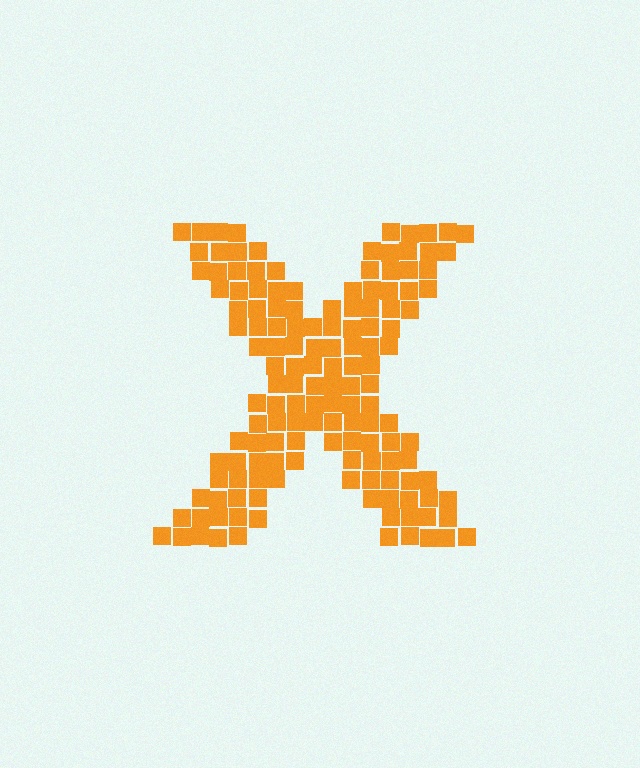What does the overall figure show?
The overall figure shows the letter X.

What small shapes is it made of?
It is made of small squares.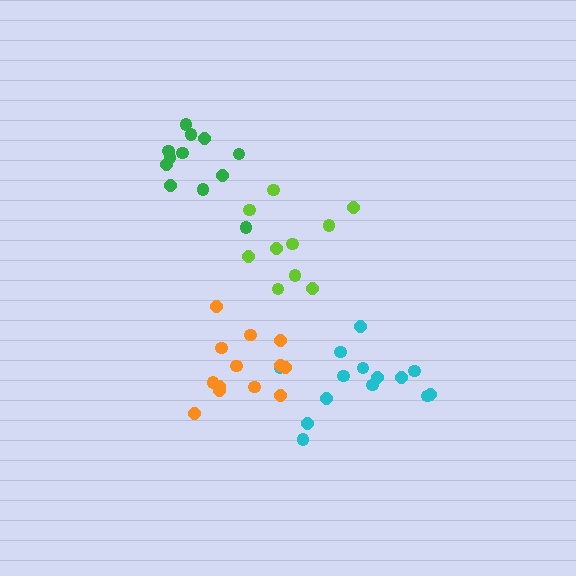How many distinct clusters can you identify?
There are 4 distinct clusters.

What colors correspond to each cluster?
The clusters are colored: green, cyan, orange, lime.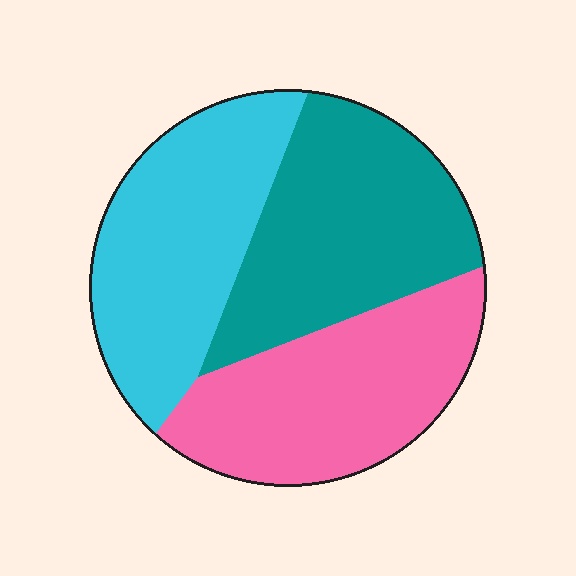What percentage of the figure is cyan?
Cyan covers about 35% of the figure.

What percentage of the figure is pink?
Pink takes up about one third (1/3) of the figure.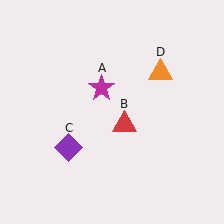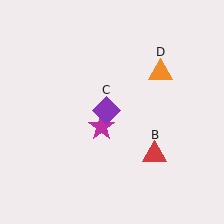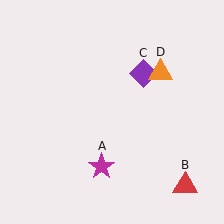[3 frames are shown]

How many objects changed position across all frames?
3 objects changed position: magenta star (object A), red triangle (object B), purple diamond (object C).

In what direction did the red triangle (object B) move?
The red triangle (object B) moved down and to the right.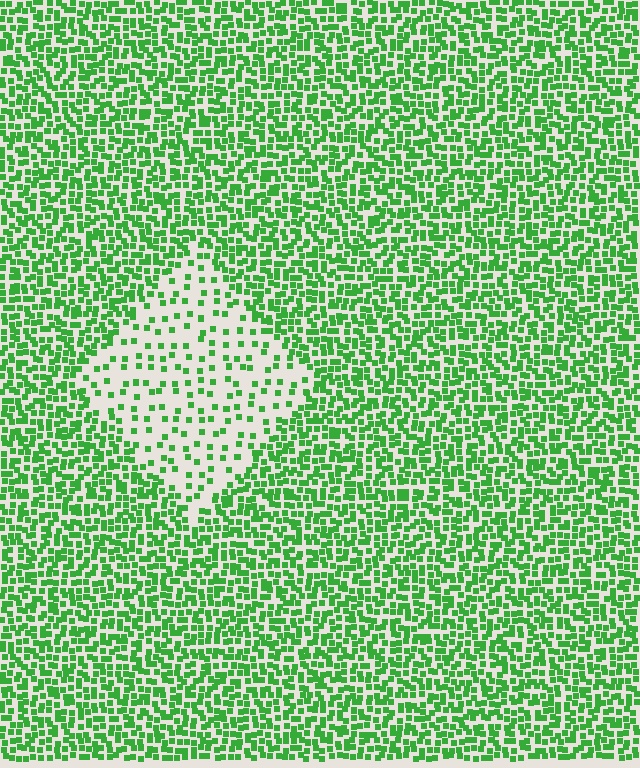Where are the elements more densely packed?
The elements are more densely packed outside the diamond boundary.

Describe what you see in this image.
The image contains small green elements arranged at two different densities. A diamond-shaped region is visible where the elements are less densely packed than the surrounding area.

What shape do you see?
I see a diamond.